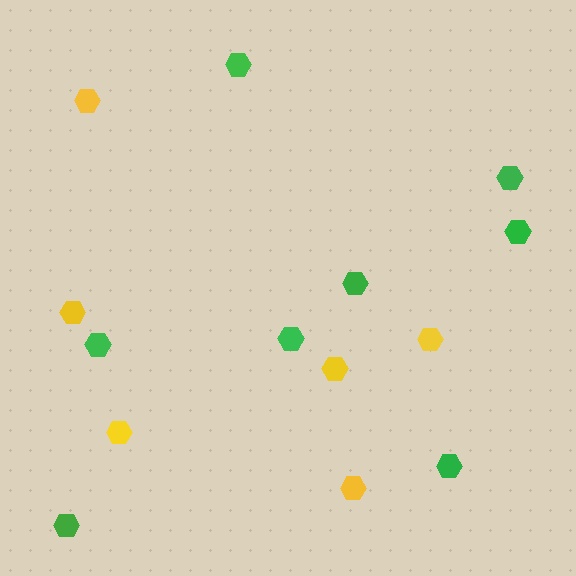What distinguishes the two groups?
There are 2 groups: one group of yellow hexagons (6) and one group of green hexagons (8).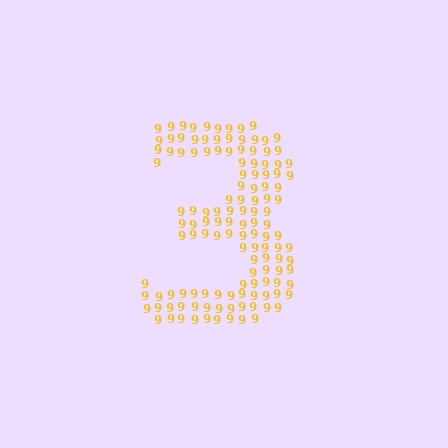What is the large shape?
The large shape is the digit 3.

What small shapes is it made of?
It is made of small digit 9's.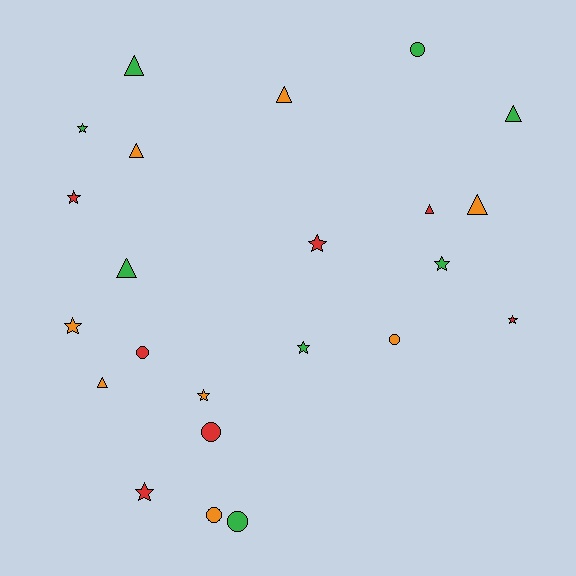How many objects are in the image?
There are 23 objects.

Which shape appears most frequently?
Star, with 9 objects.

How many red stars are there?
There are 4 red stars.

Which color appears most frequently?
Green, with 8 objects.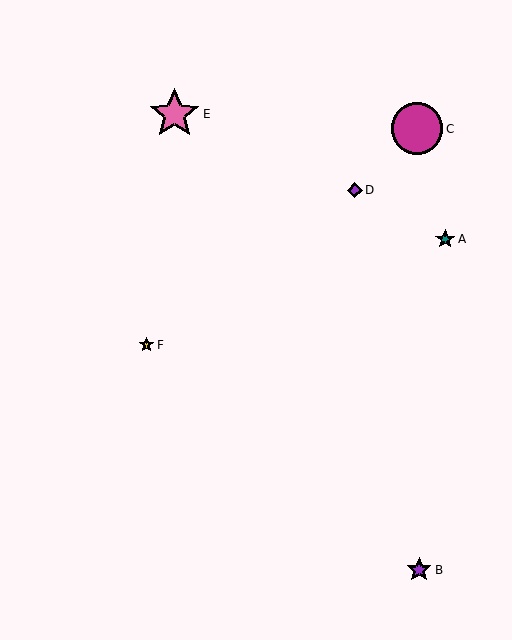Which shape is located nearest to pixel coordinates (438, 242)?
The teal star (labeled A) at (445, 239) is nearest to that location.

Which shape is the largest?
The magenta circle (labeled C) is the largest.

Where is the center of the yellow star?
The center of the yellow star is at (146, 345).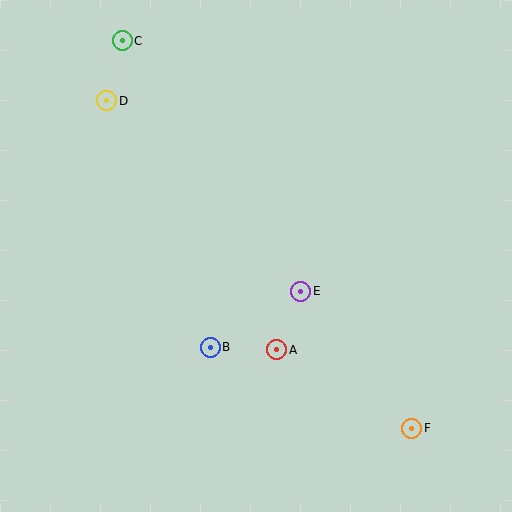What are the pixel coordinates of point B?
Point B is at (210, 347).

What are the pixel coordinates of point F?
Point F is at (412, 428).